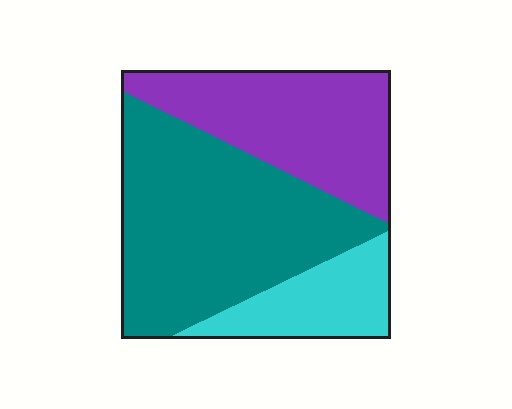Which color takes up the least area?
Cyan, at roughly 15%.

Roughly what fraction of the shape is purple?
Purple covers 33% of the shape.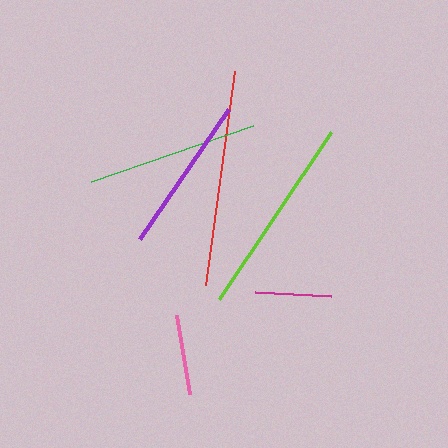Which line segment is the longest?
The red line is the longest at approximately 216 pixels.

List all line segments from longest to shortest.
From longest to shortest: red, lime, green, purple, pink, magenta.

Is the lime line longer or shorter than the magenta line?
The lime line is longer than the magenta line.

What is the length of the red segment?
The red segment is approximately 216 pixels long.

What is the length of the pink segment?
The pink segment is approximately 80 pixels long.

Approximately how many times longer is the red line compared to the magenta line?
The red line is approximately 2.8 times the length of the magenta line.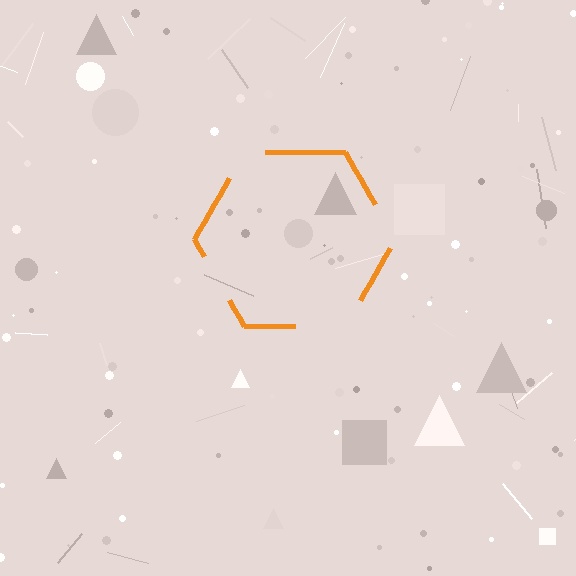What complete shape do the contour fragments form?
The contour fragments form a hexagon.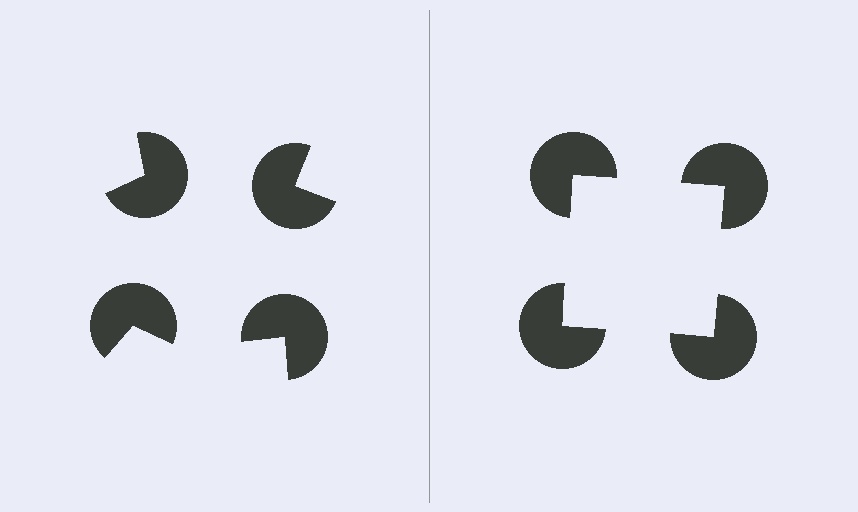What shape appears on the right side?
An illusory square.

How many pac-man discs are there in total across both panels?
8 — 4 on each side.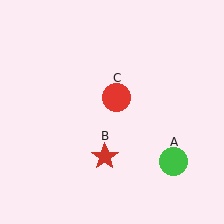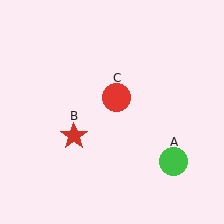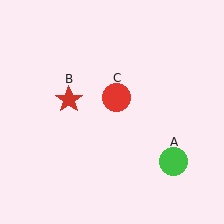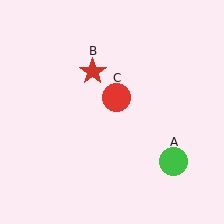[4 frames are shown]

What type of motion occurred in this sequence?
The red star (object B) rotated clockwise around the center of the scene.